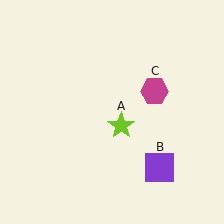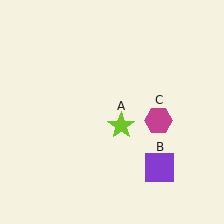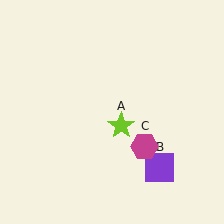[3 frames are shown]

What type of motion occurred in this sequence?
The magenta hexagon (object C) rotated clockwise around the center of the scene.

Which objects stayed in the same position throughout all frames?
Lime star (object A) and purple square (object B) remained stationary.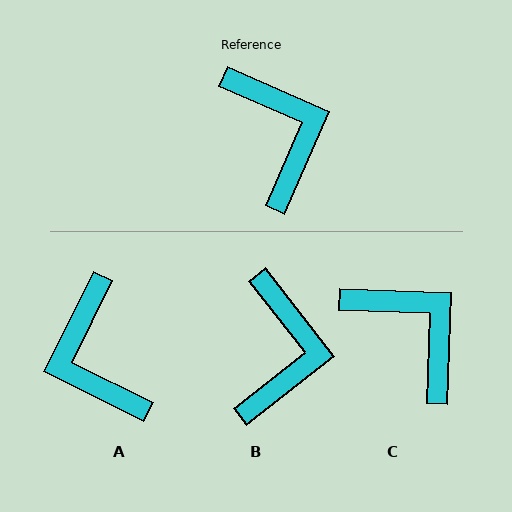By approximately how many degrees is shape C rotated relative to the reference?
Approximately 22 degrees counter-clockwise.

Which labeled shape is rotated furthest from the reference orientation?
A, about 177 degrees away.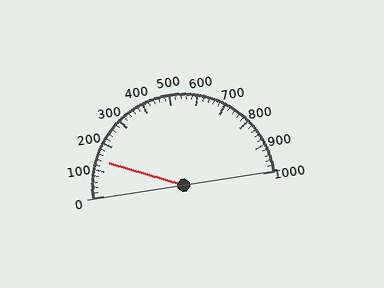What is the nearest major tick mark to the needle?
The nearest major tick mark is 100.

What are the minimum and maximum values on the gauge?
The gauge ranges from 0 to 1000.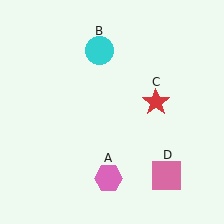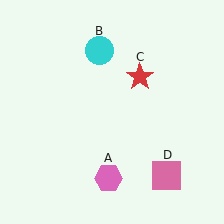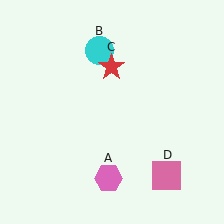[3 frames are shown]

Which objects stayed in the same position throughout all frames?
Pink hexagon (object A) and cyan circle (object B) and pink square (object D) remained stationary.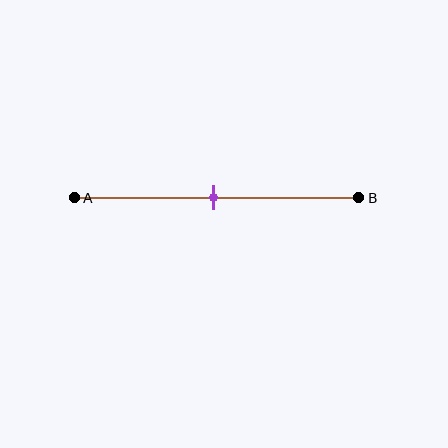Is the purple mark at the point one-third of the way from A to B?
No, the mark is at about 50% from A, not at the 33% one-third point.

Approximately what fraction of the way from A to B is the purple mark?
The purple mark is approximately 50% of the way from A to B.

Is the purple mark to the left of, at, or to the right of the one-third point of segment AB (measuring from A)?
The purple mark is to the right of the one-third point of segment AB.